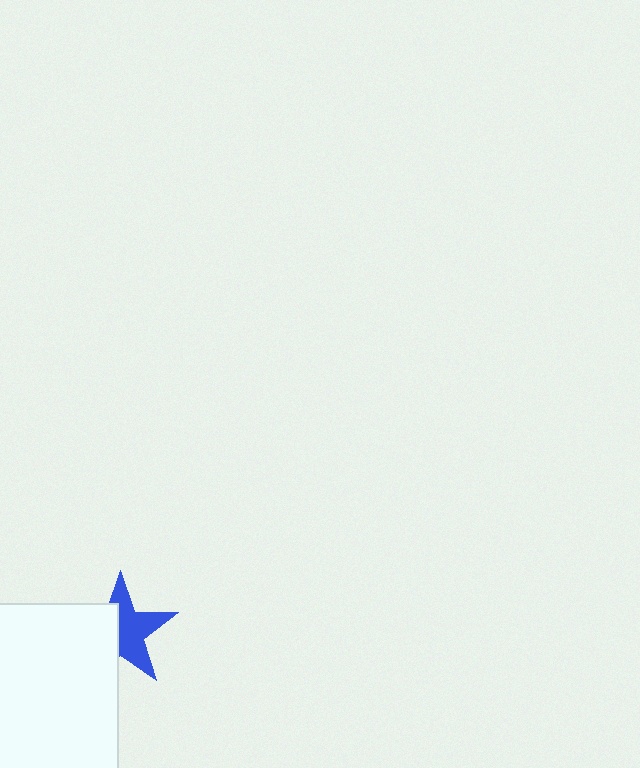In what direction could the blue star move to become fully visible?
The blue star could move right. That would shift it out from behind the white rectangle entirely.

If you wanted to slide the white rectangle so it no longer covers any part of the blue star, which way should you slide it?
Slide it left — that is the most direct way to separate the two shapes.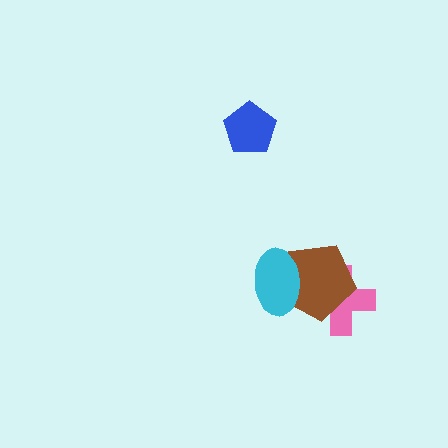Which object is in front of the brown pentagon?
The cyan ellipse is in front of the brown pentagon.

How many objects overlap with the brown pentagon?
2 objects overlap with the brown pentagon.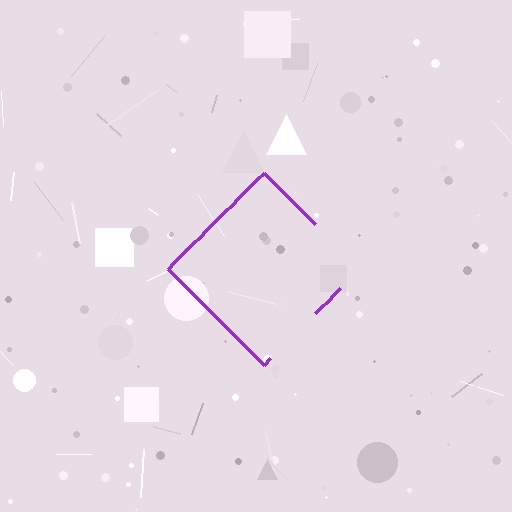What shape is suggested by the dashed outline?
The dashed outline suggests a diamond.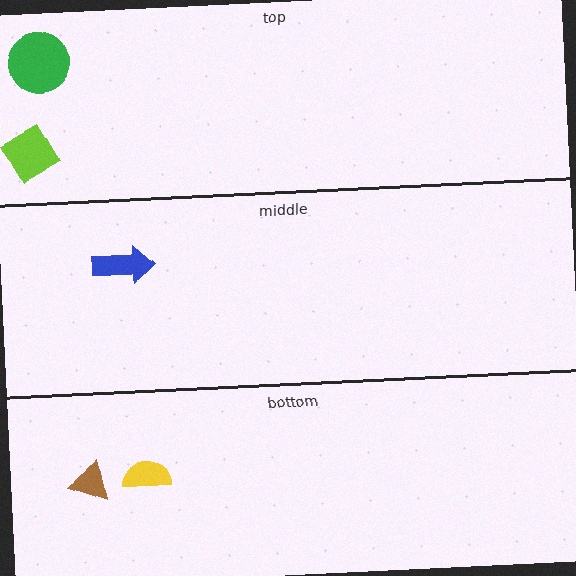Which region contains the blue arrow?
The middle region.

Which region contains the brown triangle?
The bottom region.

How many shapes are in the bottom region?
2.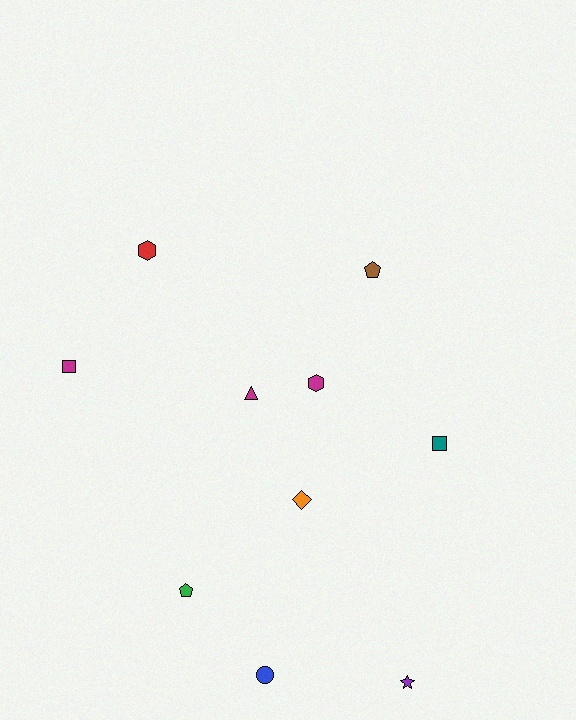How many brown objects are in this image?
There is 1 brown object.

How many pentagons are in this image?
There are 2 pentagons.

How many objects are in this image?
There are 10 objects.